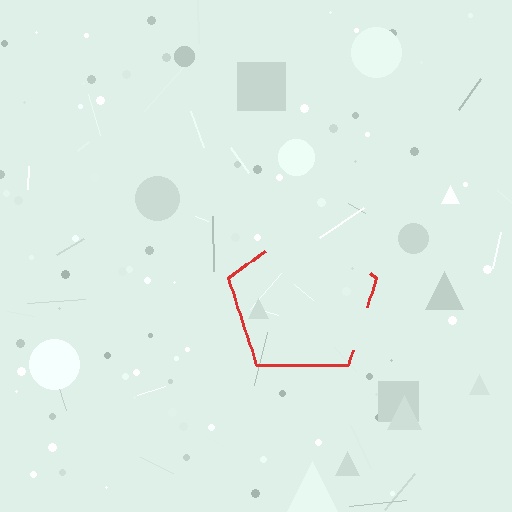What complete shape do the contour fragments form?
The contour fragments form a pentagon.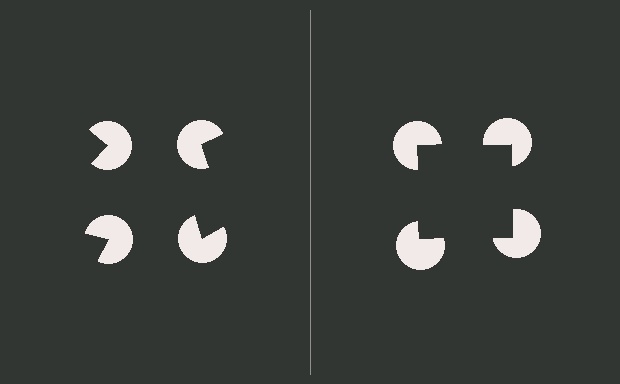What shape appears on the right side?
An illusory square.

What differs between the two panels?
The pac-man discs are positioned identically on both sides; only the wedge orientations differ. On the right they align to a square; on the left they are misaligned.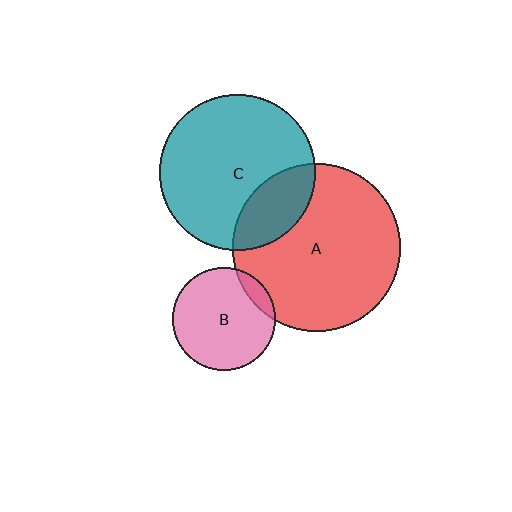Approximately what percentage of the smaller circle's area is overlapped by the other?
Approximately 10%.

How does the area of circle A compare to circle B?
Approximately 2.7 times.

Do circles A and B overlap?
Yes.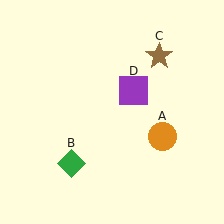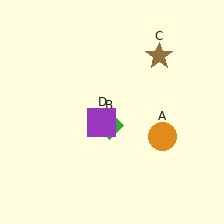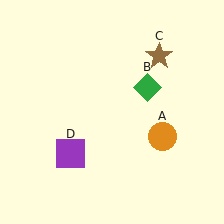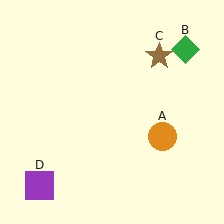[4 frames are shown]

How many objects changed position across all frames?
2 objects changed position: green diamond (object B), purple square (object D).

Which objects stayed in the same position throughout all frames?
Orange circle (object A) and brown star (object C) remained stationary.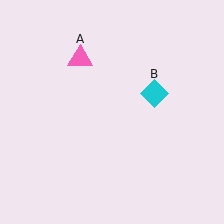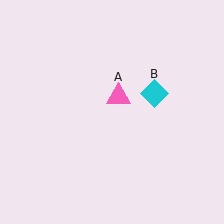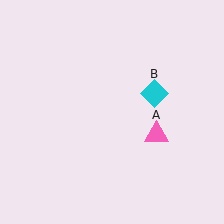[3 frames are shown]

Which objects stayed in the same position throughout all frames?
Cyan diamond (object B) remained stationary.